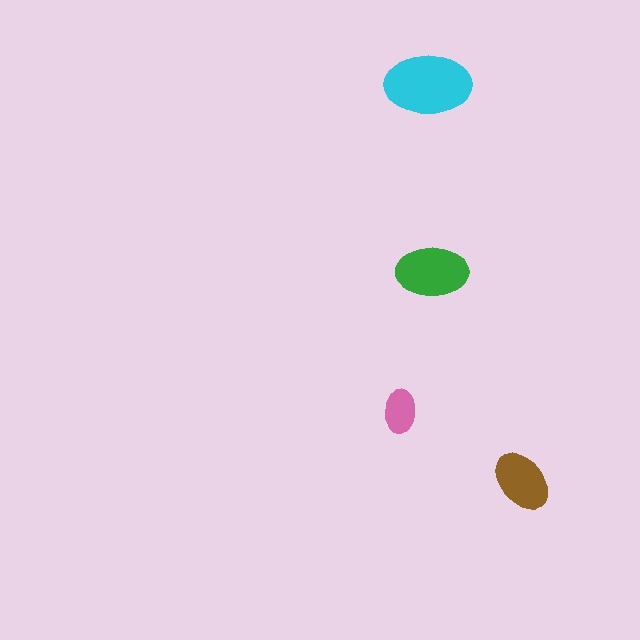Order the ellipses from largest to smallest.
the cyan one, the green one, the brown one, the pink one.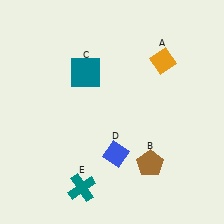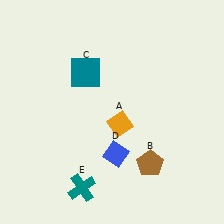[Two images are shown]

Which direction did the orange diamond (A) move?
The orange diamond (A) moved down.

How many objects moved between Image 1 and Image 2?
1 object moved between the two images.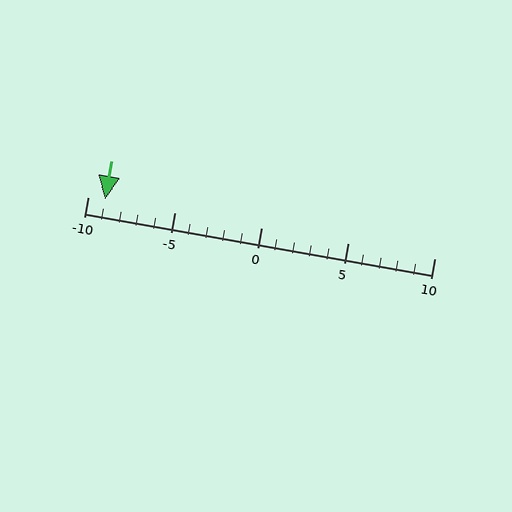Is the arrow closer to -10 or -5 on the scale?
The arrow is closer to -10.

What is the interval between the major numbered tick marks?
The major tick marks are spaced 5 units apart.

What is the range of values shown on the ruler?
The ruler shows values from -10 to 10.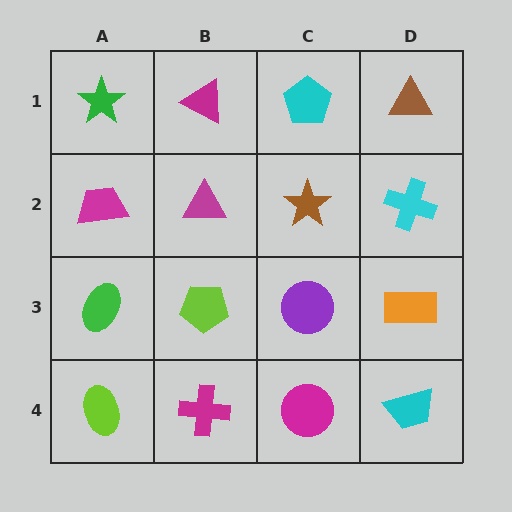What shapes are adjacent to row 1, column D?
A cyan cross (row 2, column D), a cyan pentagon (row 1, column C).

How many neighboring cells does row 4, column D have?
2.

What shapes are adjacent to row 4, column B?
A lime pentagon (row 3, column B), a lime ellipse (row 4, column A), a magenta circle (row 4, column C).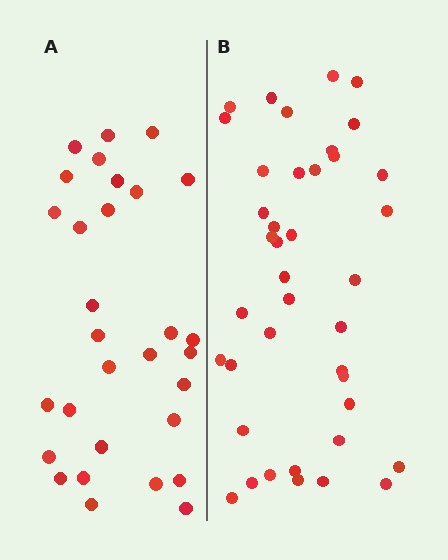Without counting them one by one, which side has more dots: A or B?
Region B (the right region) has more dots.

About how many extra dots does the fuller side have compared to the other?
Region B has roughly 10 or so more dots than region A.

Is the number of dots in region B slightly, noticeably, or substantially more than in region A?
Region B has noticeably more, but not dramatically so. The ratio is roughly 1.3 to 1.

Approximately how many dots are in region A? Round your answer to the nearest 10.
About 30 dots.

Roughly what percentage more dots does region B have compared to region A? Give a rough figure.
About 35% more.